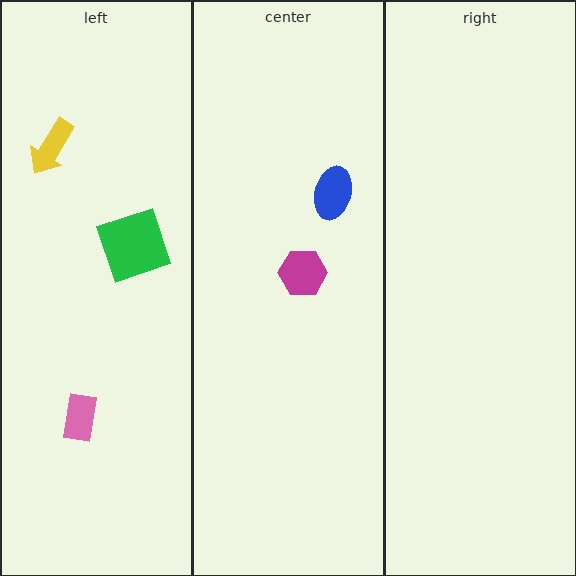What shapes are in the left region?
The yellow arrow, the pink rectangle, the green square.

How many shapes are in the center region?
2.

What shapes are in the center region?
The magenta hexagon, the blue ellipse.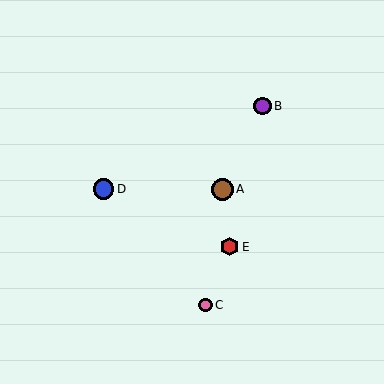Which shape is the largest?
The brown circle (labeled A) is the largest.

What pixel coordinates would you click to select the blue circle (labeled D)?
Click at (104, 189) to select the blue circle D.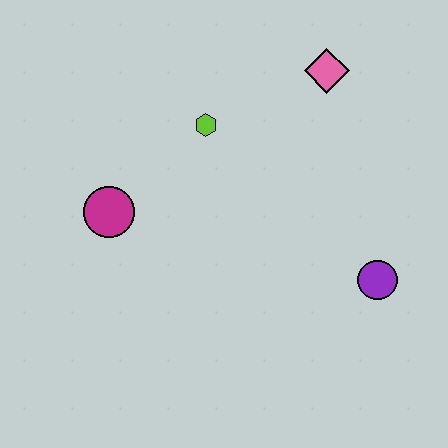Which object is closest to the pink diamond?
The lime hexagon is closest to the pink diamond.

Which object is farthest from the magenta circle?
The purple circle is farthest from the magenta circle.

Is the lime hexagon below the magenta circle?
No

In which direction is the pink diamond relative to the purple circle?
The pink diamond is above the purple circle.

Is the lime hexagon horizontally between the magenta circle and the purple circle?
Yes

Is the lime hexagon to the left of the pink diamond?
Yes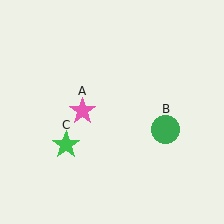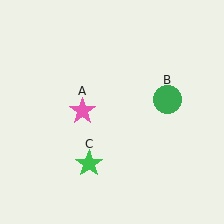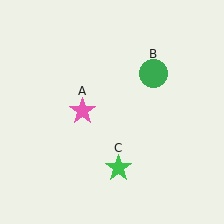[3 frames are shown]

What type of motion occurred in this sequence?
The green circle (object B), green star (object C) rotated counterclockwise around the center of the scene.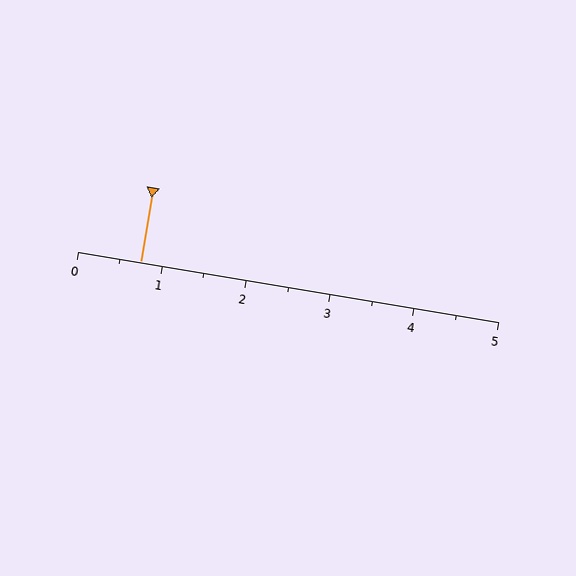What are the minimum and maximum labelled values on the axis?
The axis runs from 0 to 5.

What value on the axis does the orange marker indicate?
The marker indicates approximately 0.8.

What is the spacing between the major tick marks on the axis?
The major ticks are spaced 1 apart.